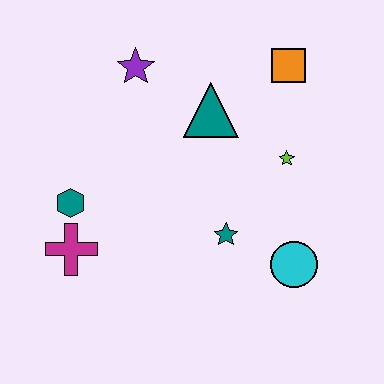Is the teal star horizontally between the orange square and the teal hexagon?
Yes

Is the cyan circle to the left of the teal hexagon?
No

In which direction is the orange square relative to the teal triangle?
The orange square is to the right of the teal triangle.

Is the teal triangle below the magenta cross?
No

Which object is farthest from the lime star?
The magenta cross is farthest from the lime star.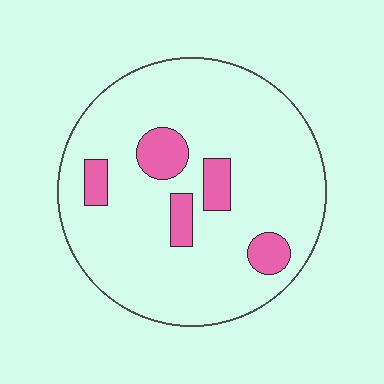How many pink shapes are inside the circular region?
5.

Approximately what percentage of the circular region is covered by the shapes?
Approximately 15%.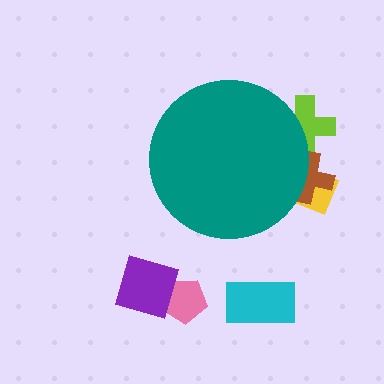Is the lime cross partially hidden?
Yes, the lime cross is partially hidden behind the teal circle.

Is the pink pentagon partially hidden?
No, the pink pentagon is fully visible.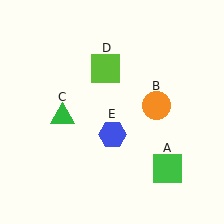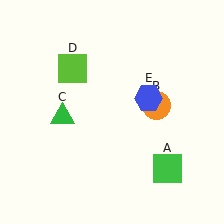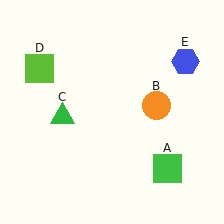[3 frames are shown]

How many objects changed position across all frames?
2 objects changed position: lime square (object D), blue hexagon (object E).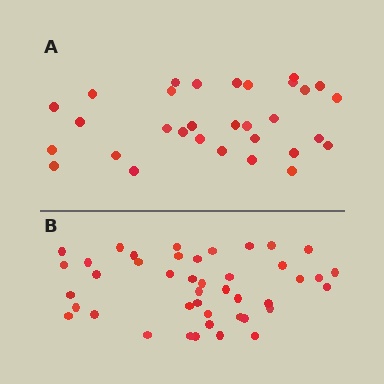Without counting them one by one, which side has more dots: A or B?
Region B (the bottom region) has more dots.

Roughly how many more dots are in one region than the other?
Region B has roughly 12 or so more dots than region A.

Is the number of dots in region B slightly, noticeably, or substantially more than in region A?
Region B has noticeably more, but not dramatically so. The ratio is roughly 1.4 to 1.